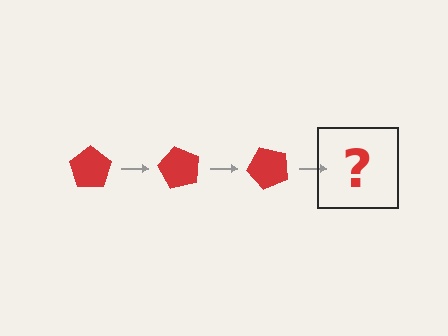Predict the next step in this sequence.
The next step is a red pentagon rotated 180 degrees.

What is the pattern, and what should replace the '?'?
The pattern is that the pentagon rotates 60 degrees each step. The '?' should be a red pentagon rotated 180 degrees.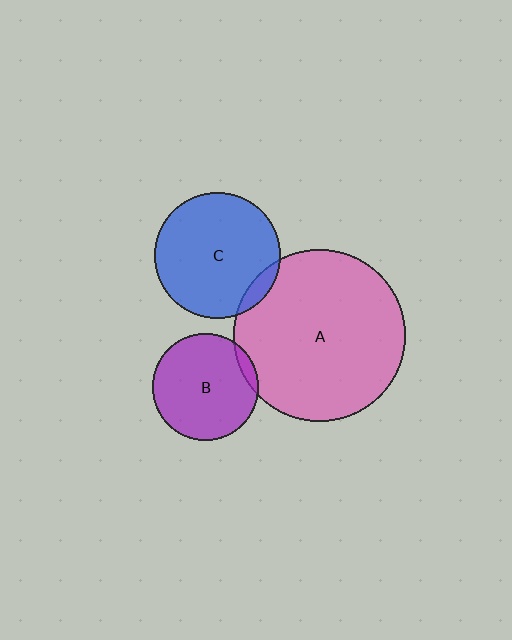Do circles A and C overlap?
Yes.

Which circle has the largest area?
Circle A (pink).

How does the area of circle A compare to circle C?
Approximately 1.9 times.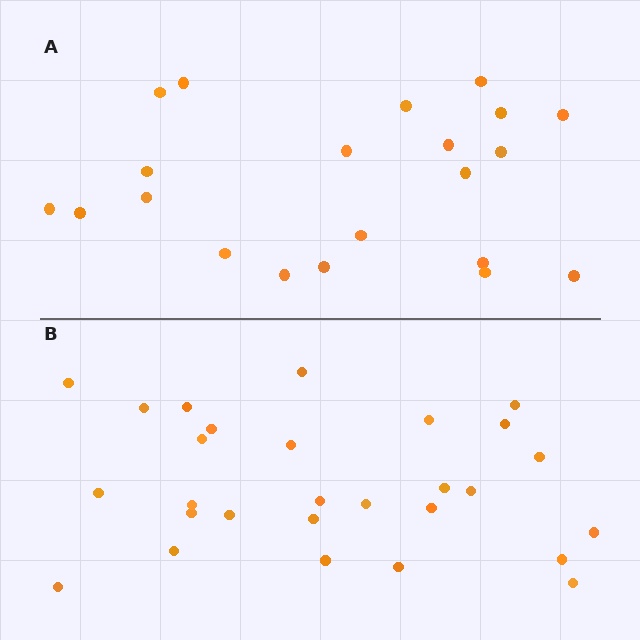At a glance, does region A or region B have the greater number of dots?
Region B (the bottom region) has more dots.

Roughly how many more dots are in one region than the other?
Region B has roughly 8 or so more dots than region A.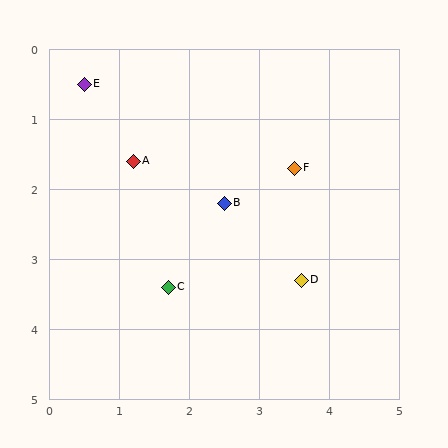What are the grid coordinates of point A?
Point A is at approximately (1.2, 1.6).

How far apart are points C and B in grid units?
Points C and B are about 1.4 grid units apart.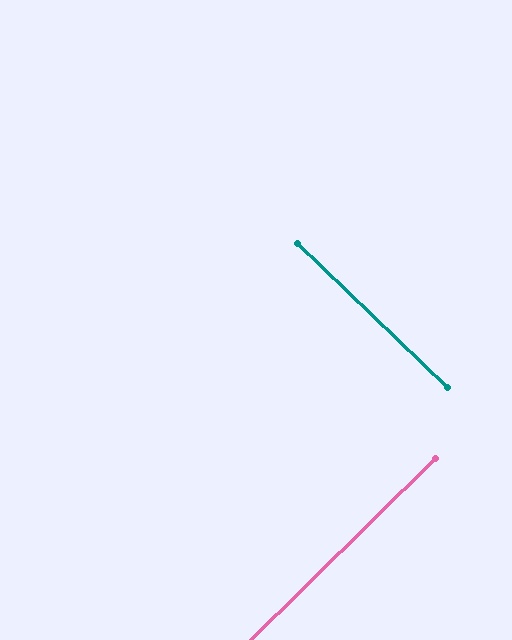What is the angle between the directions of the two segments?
Approximately 88 degrees.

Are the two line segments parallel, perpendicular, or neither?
Perpendicular — they meet at approximately 88°.